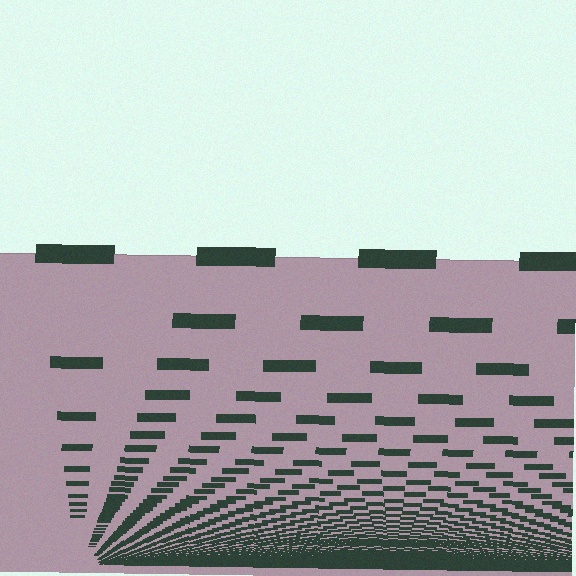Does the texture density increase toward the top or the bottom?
Density increases toward the bottom.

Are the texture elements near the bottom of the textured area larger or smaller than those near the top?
Smaller. The gradient is inverted — elements near the bottom are smaller and denser.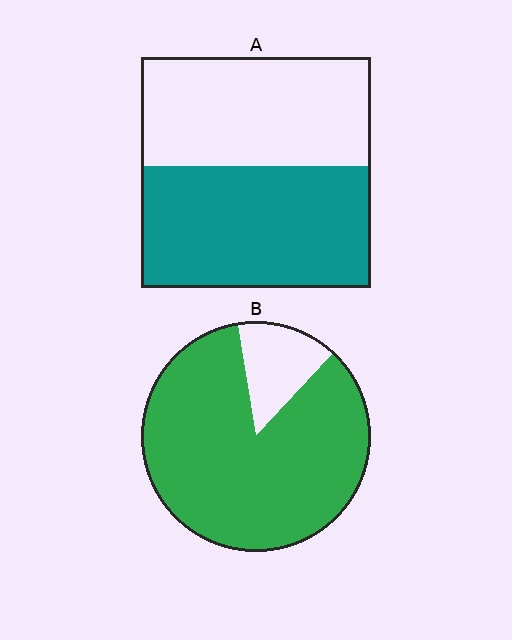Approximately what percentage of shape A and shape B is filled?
A is approximately 55% and B is approximately 85%.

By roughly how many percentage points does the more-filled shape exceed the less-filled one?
By roughly 35 percentage points (B over A).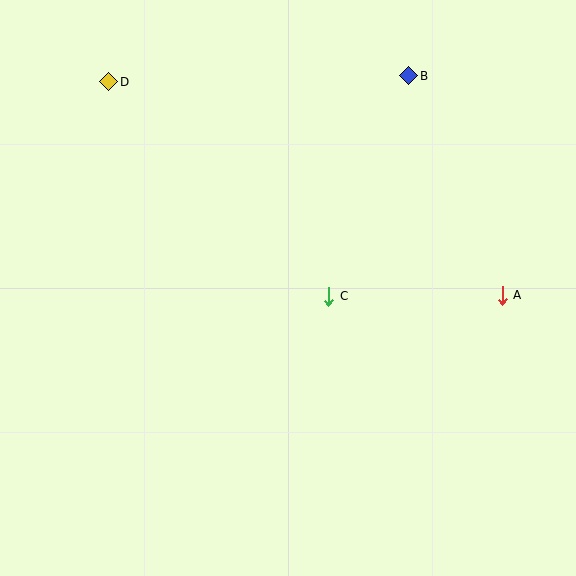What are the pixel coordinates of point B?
Point B is at (409, 76).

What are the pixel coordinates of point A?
Point A is at (502, 295).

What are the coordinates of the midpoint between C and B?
The midpoint between C and B is at (369, 186).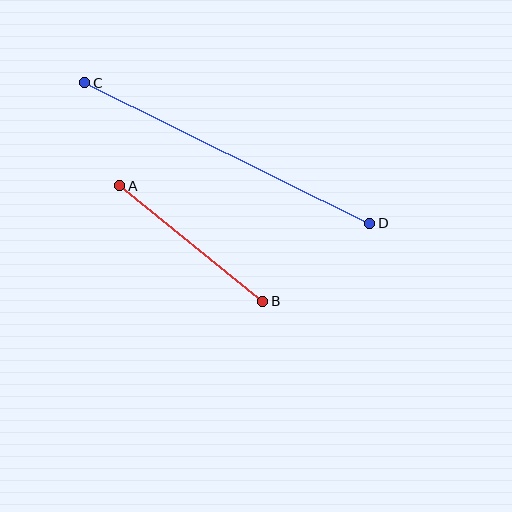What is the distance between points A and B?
The distance is approximately 184 pixels.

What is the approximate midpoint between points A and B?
The midpoint is at approximately (191, 244) pixels.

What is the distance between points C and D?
The distance is approximately 318 pixels.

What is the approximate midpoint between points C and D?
The midpoint is at approximately (227, 153) pixels.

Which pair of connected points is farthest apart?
Points C and D are farthest apart.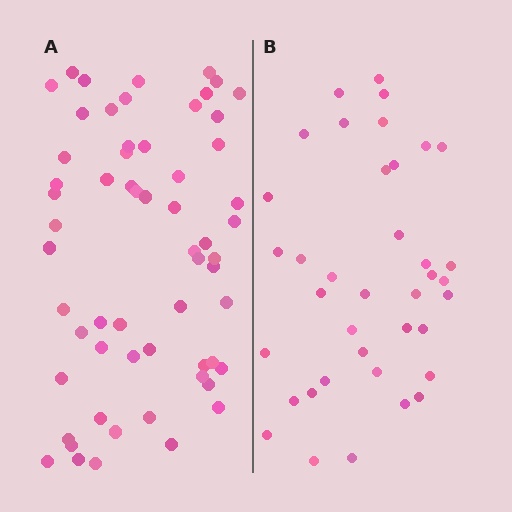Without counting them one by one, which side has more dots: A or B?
Region A (the left region) has more dots.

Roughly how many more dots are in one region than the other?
Region A has approximately 20 more dots than region B.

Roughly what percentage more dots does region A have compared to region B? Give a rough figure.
About 60% more.